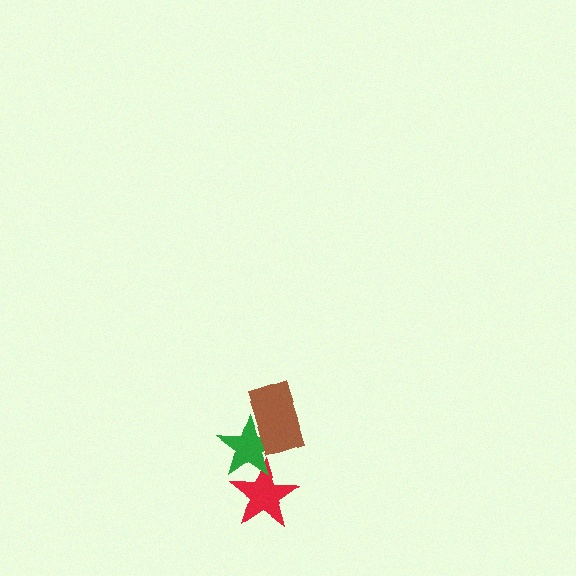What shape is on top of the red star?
The green star is on top of the red star.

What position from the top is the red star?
The red star is 3rd from the top.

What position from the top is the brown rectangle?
The brown rectangle is 1st from the top.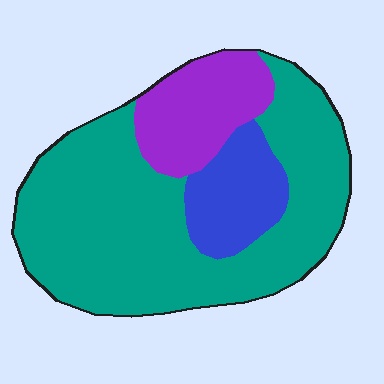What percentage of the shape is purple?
Purple covers about 20% of the shape.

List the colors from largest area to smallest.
From largest to smallest: teal, purple, blue.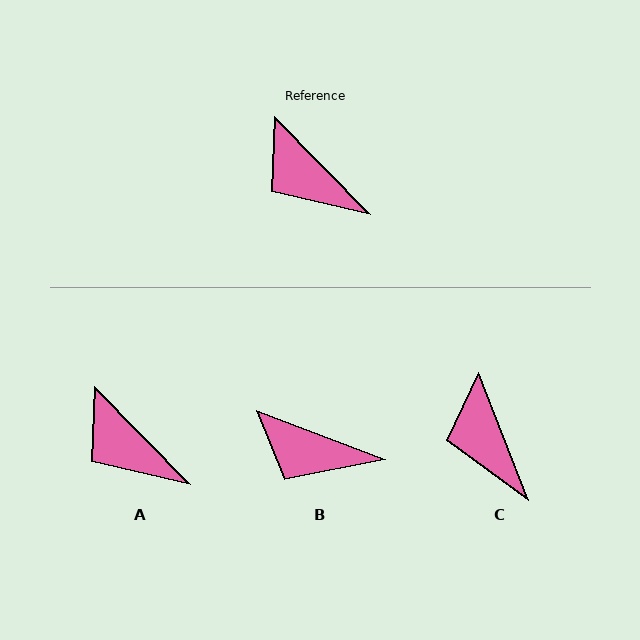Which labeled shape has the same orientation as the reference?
A.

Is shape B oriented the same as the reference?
No, it is off by about 25 degrees.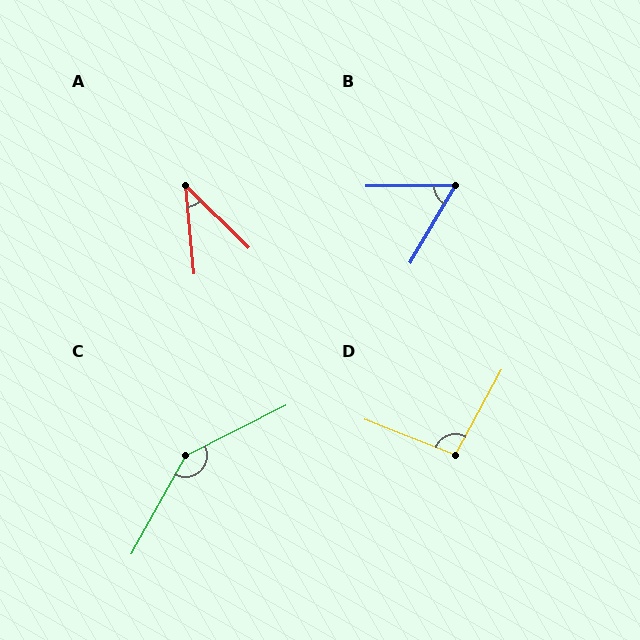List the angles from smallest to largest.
A (40°), B (59°), D (97°), C (146°).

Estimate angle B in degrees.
Approximately 59 degrees.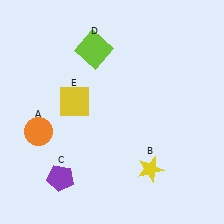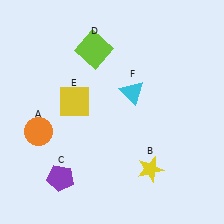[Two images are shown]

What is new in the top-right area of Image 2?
A cyan triangle (F) was added in the top-right area of Image 2.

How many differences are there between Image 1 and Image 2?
There is 1 difference between the two images.